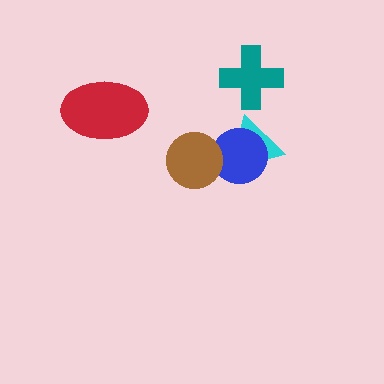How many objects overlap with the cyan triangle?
1 object overlaps with the cyan triangle.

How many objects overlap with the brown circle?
1 object overlaps with the brown circle.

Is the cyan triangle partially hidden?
Yes, it is partially covered by another shape.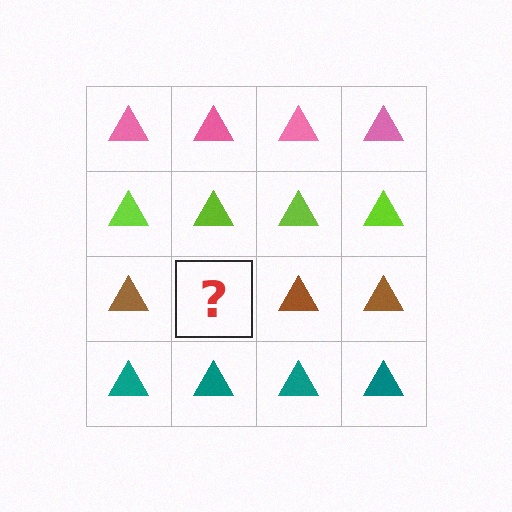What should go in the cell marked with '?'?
The missing cell should contain a brown triangle.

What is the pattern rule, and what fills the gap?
The rule is that each row has a consistent color. The gap should be filled with a brown triangle.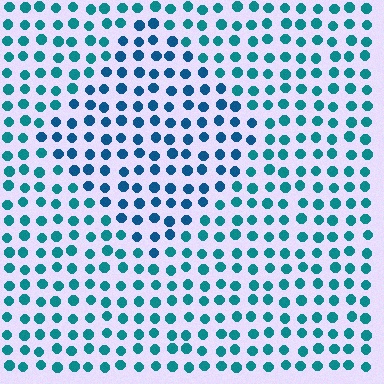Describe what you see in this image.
The image is filled with small teal elements in a uniform arrangement. A diamond-shaped region is visible where the elements are tinted to a slightly different hue, forming a subtle color boundary.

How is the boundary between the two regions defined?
The boundary is defined purely by a slight shift in hue (about 25 degrees). Spacing, size, and orientation are identical on both sides.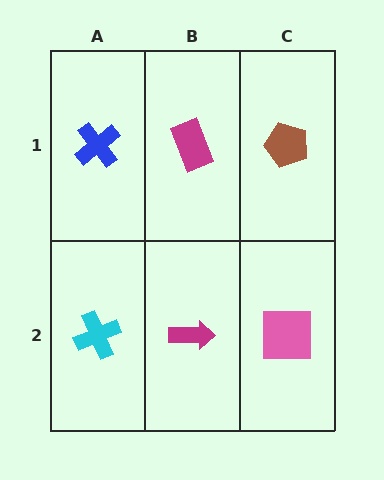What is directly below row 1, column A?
A cyan cross.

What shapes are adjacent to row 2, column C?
A brown pentagon (row 1, column C), a magenta arrow (row 2, column B).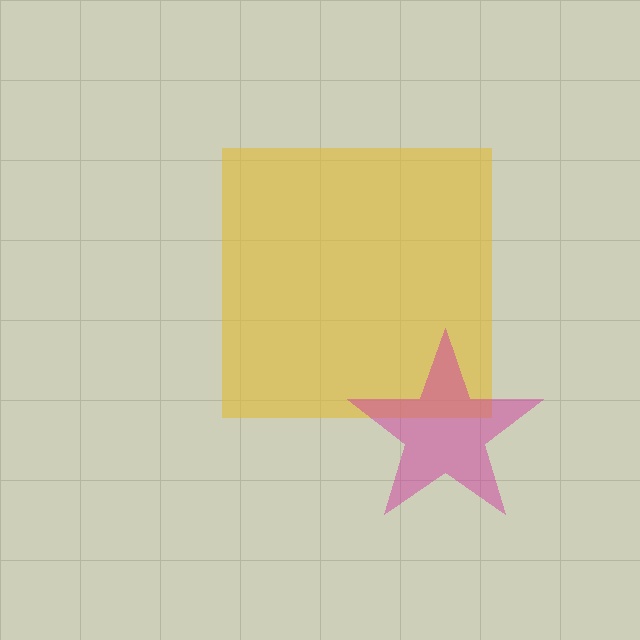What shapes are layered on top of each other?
The layered shapes are: a yellow square, a magenta star.